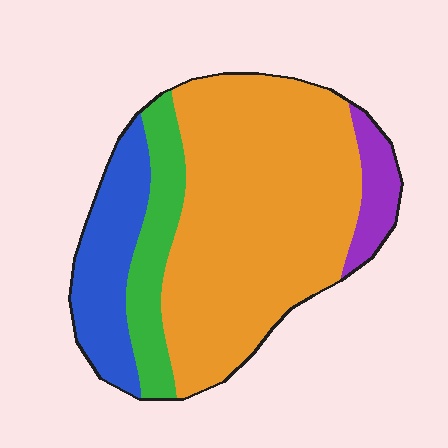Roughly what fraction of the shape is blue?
Blue takes up less than a quarter of the shape.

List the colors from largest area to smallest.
From largest to smallest: orange, blue, green, purple.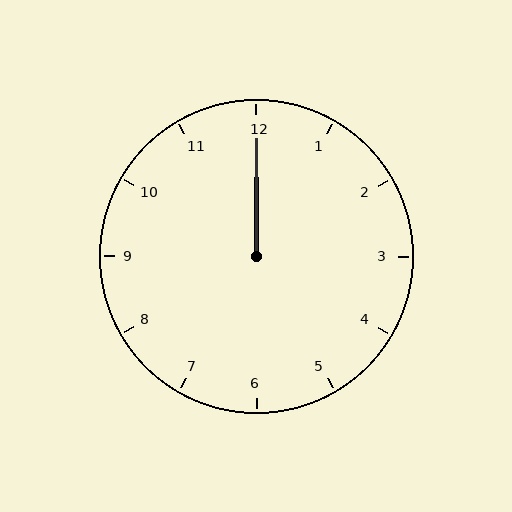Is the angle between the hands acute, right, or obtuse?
It is acute.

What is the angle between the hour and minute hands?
Approximately 0 degrees.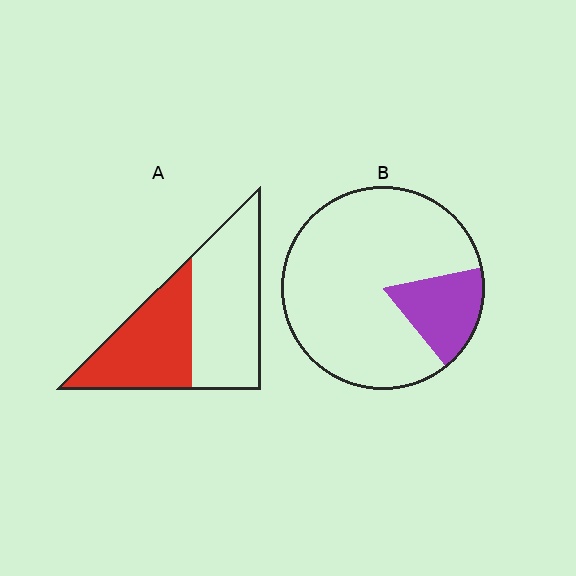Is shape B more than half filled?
No.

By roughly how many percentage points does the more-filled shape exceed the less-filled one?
By roughly 25 percentage points (A over B).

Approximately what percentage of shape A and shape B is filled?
A is approximately 45% and B is approximately 20%.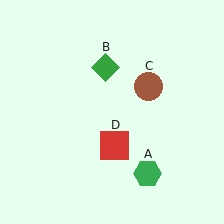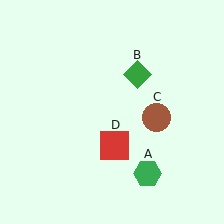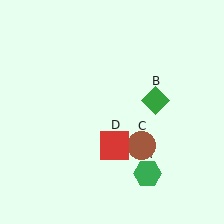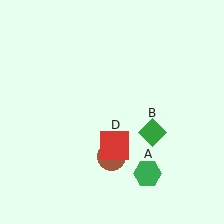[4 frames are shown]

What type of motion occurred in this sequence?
The green diamond (object B), brown circle (object C) rotated clockwise around the center of the scene.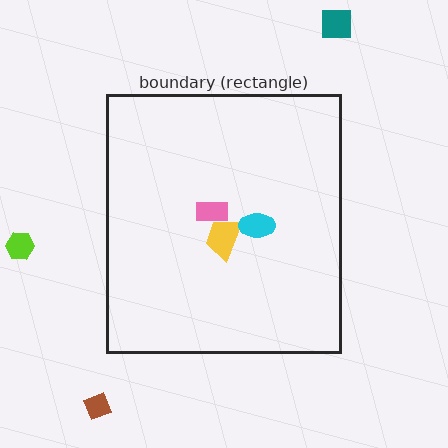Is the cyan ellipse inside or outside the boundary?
Inside.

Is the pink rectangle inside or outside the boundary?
Inside.